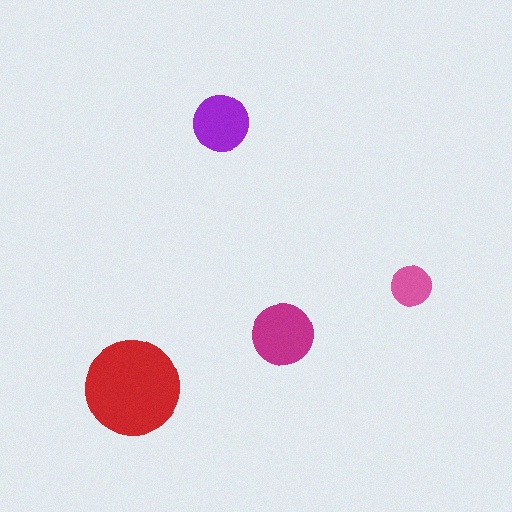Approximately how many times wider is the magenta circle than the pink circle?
About 1.5 times wider.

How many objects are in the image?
There are 4 objects in the image.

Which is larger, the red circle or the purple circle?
The red one.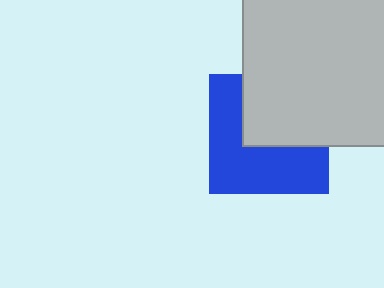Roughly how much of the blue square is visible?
About half of it is visible (roughly 55%).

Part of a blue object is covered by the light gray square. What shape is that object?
It is a square.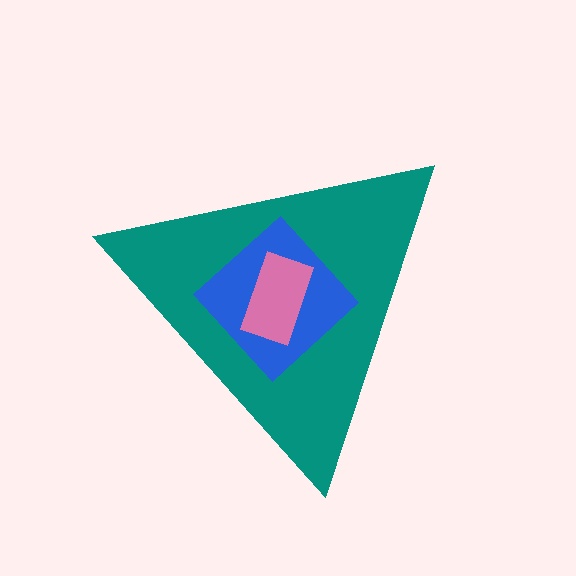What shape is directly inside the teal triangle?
The blue diamond.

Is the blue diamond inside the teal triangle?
Yes.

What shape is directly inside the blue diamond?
The pink rectangle.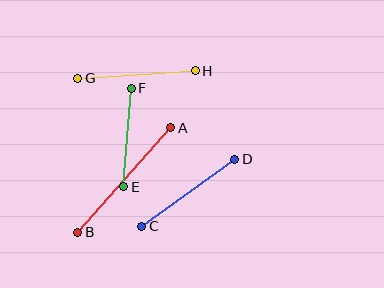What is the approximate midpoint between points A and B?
The midpoint is at approximately (124, 180) pixels.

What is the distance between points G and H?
The distance is approximately 118 pixels.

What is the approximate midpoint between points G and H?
The midpoint is at approximately (136, 75) pixels.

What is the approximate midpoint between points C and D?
The midpoint is at approximately (188, 193) pixels.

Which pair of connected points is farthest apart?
Points A and B are farthest apart.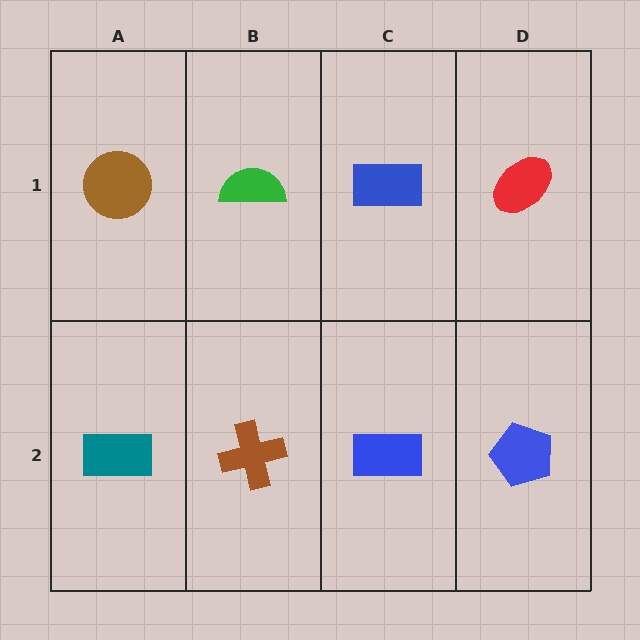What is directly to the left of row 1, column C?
A green semicircle.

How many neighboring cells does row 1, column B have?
3.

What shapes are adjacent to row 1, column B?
A brown cross (row 2, column B), a brown circle (row 1, column A), a blue rectangle (row 1, column C).